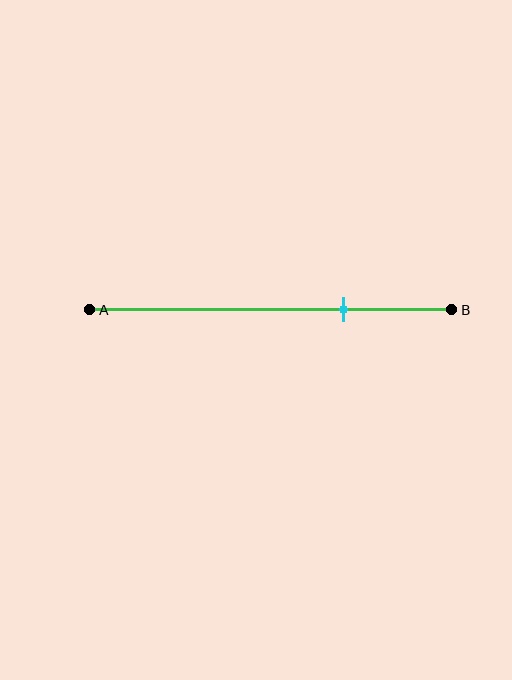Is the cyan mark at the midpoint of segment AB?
No, the mark is at about 70% from A, not at the 50% midpoint.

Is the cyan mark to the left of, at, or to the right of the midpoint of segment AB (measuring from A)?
The cyan mark is to the right of the midpoint of segment AB.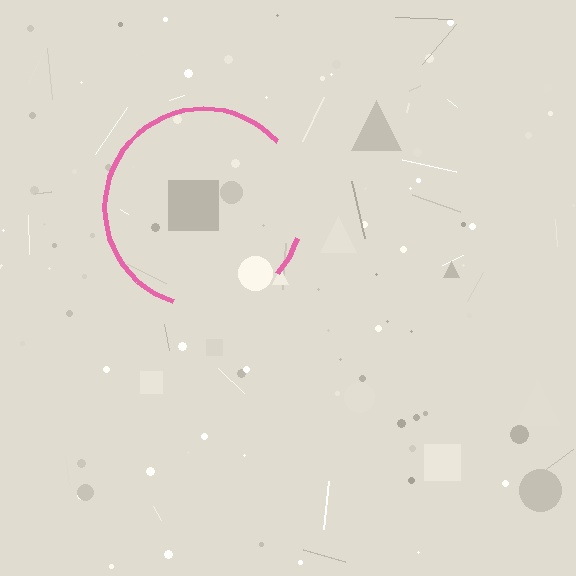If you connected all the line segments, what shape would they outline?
They would outline a circle.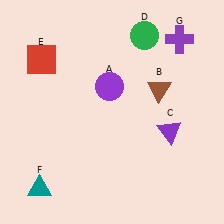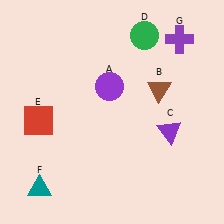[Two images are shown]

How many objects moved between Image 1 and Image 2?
1 object moved between the two images.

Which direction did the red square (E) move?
The red square (E) moved down.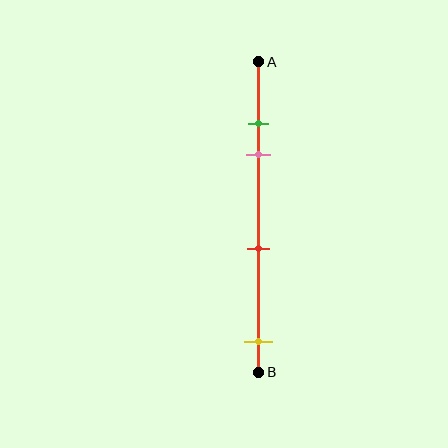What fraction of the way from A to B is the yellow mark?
The yellow mark is approximately 90% (0.9) of the way from A to B.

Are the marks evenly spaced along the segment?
No, the marks are not evenly spaced.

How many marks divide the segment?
There are 4 marks dividing the segment.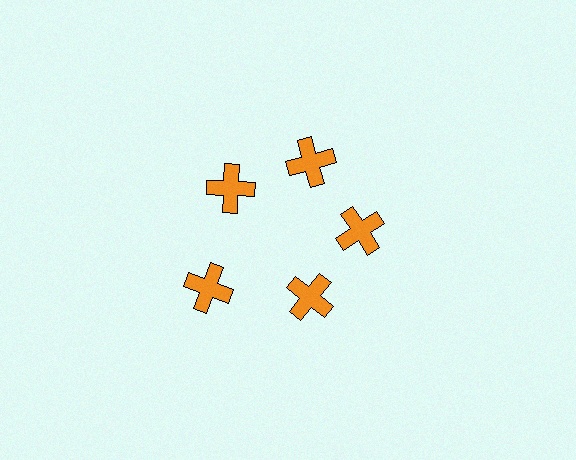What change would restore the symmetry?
The symmetry would be restored by moving it inward, back onto the ring so that all 5 crosses sit at equal angles and equal distance from the center.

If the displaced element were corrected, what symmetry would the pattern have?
It would have 5-fold rotational symmetry — the pattern would map onto itself every 72 degrees.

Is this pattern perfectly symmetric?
No. The 5 orange crosses are arranged in a ring, but one element near the 8 o'clock position is pushed outward from the center, breaking the 5-fold rotational symmetry.